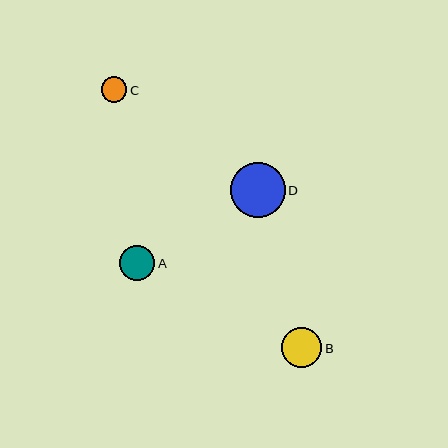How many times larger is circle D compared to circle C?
Circle D is approximately 2.2 times the size of circle C.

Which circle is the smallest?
Circle C is the smallest with a size of approximately 25 pixels.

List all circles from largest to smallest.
From largest to smallest: D, B, A, C.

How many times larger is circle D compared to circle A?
Circle D is approximately 1.5 times the size of circle A.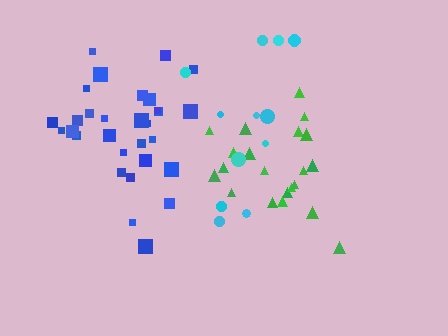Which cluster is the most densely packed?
Blue.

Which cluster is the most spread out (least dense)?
Cyan.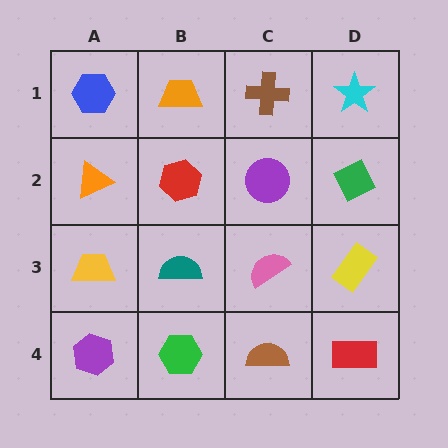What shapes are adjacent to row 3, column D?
A green diamond (row 2, column D), a red rectangle (row 4, column D), a pink semicircle (row 3, column C).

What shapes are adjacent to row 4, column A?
A yellow trapezoid (row 3, column A), a green hexagon (row 4, column B).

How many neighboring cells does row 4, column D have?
2.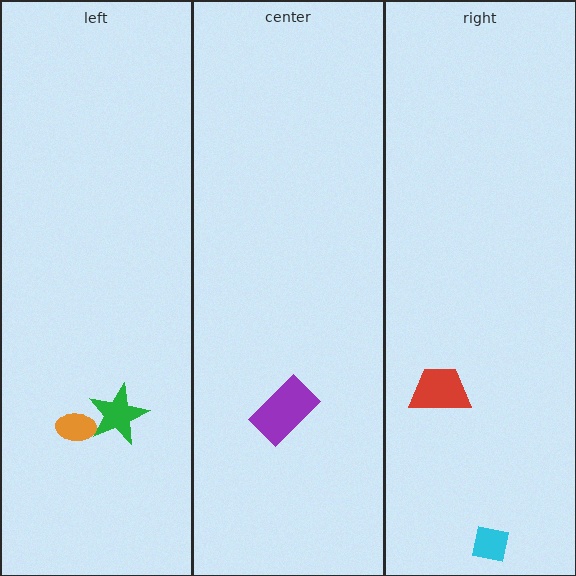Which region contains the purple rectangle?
The center region.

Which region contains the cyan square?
The right region.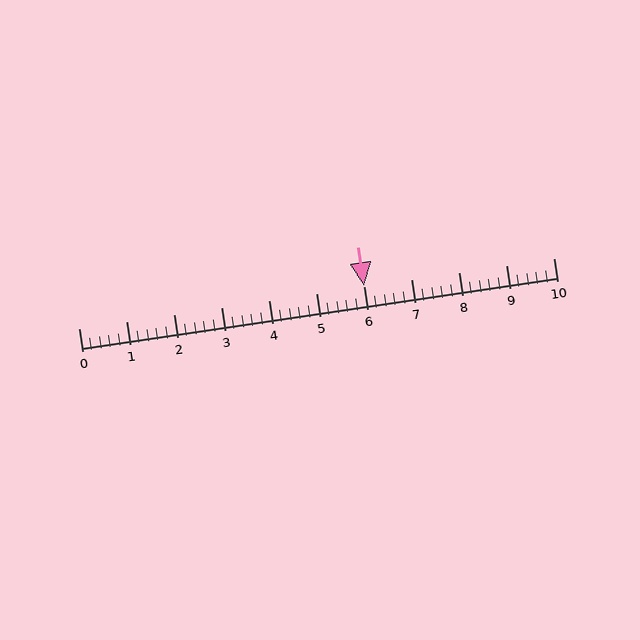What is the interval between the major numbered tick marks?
The major tick marks are spaced 1 units apart.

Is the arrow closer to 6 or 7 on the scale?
The arrow is closer to 6.